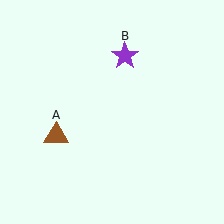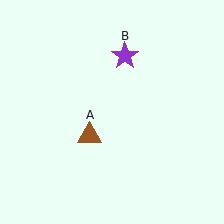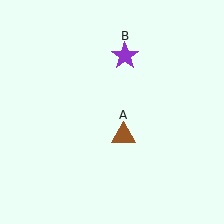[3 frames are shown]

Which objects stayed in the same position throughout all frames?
Purple star (object B) remained stationary.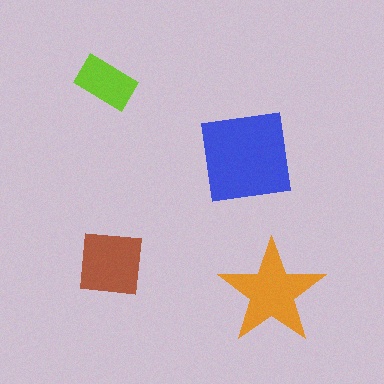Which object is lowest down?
The orange star is bottommost.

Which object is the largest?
The blue square.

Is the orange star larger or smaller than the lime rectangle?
Larger.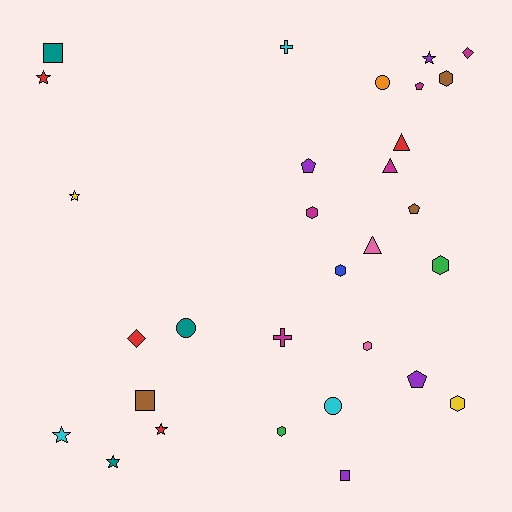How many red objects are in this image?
There are 4 red objects.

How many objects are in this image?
There are 30 objects.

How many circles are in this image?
There are 3 circles.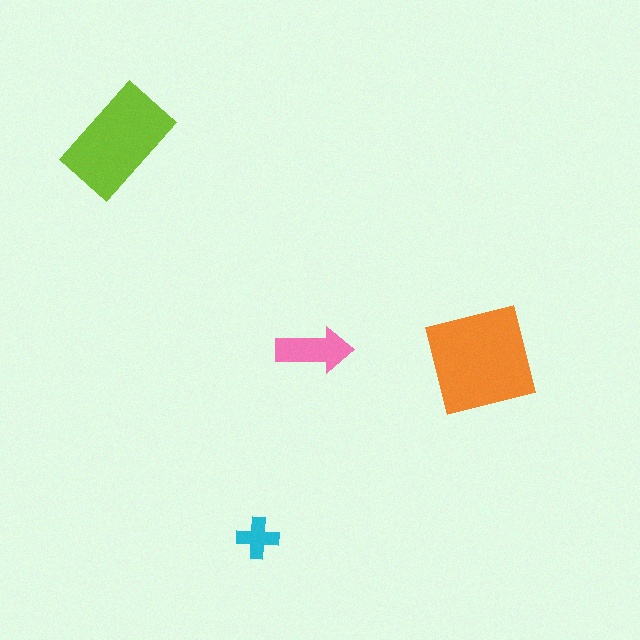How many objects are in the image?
There are 4 objects in the image.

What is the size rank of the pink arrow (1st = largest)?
3rd.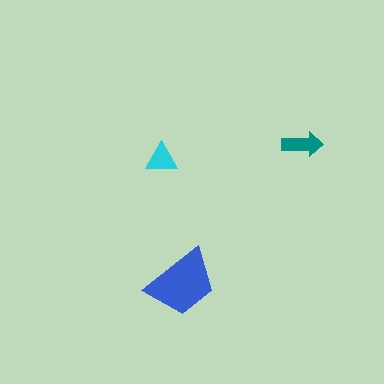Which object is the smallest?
The cyan triangle.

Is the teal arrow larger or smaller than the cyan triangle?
Larger.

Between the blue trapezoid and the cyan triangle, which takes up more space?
The blue trapezoid.